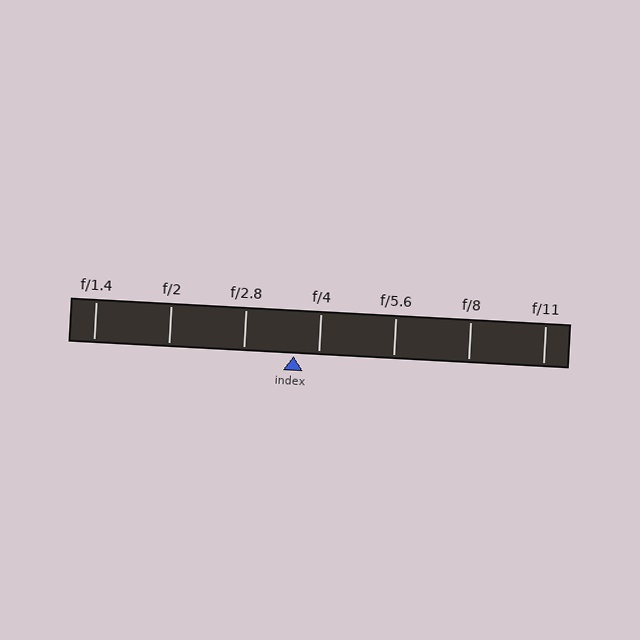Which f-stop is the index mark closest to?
The index mark is closest to f/4.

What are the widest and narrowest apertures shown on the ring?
The widest aperture shown is f/1.4 and the narrowest is f/11.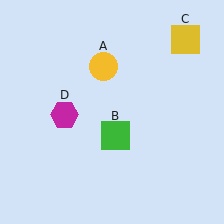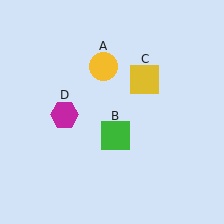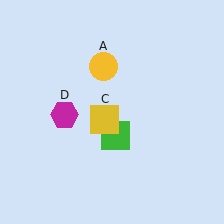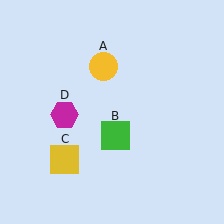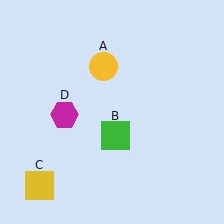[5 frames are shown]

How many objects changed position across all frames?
1 object changed position: yellow square (object C).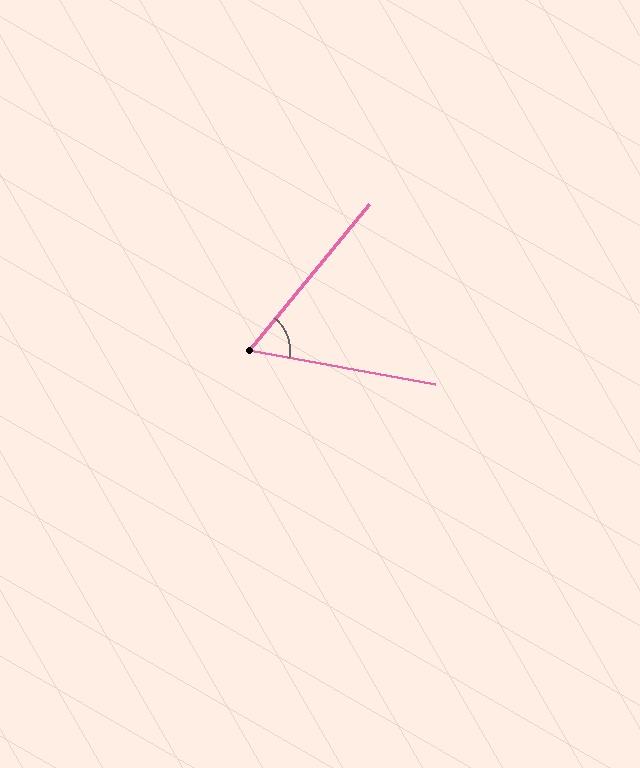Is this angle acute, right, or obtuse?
It is acute.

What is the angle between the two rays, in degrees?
Approximately 61 degrees.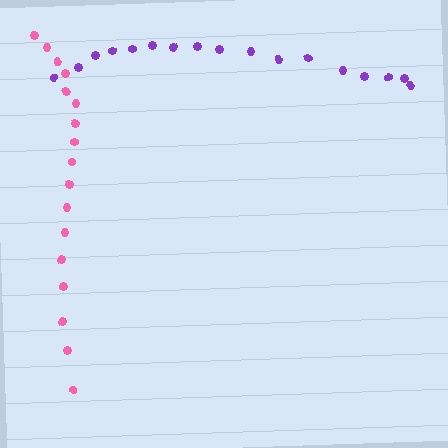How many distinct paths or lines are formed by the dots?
There are 2 distinct paths.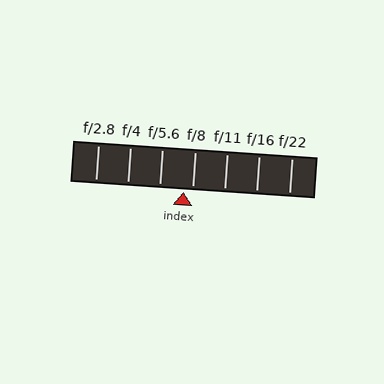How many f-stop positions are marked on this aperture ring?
There are 7 f-stop positions marked.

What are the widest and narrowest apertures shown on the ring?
The widest aperture shown is f/2.8 and the narrowest is f/22.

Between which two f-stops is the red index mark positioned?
The index mark is between f/5.6 and f/8.